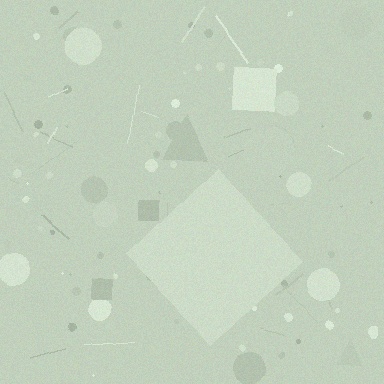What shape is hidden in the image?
A diamond is hidden in the image.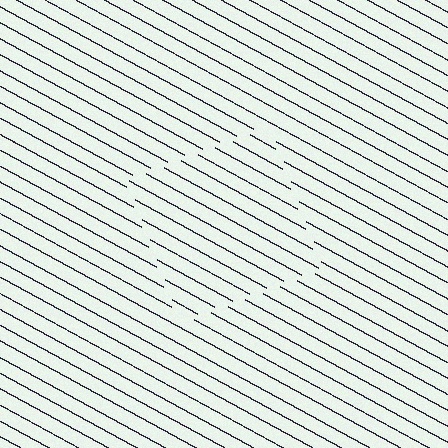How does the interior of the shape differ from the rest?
The interior of the shape contains the same grating, shifted by half a period — the contour is defined by the phase discontinuity where line-ends from the inner and outer gratings abut.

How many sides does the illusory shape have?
4 sides — the line-ends trace a square.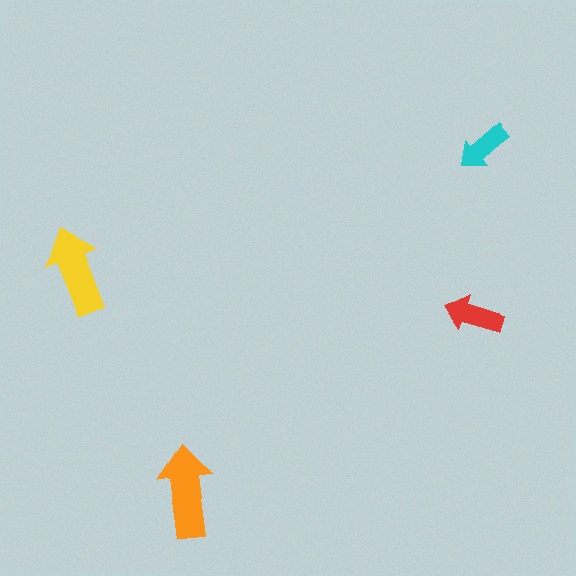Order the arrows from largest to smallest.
the orange one, the yellow one, the red one, the cyan one.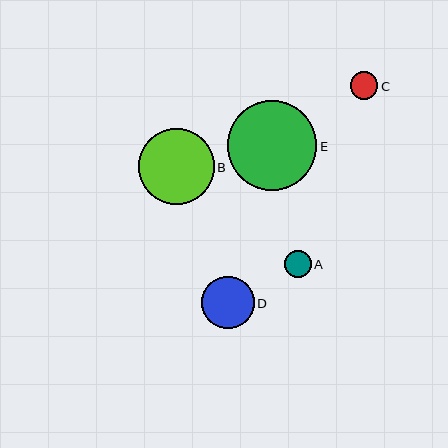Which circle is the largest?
Circle E is the largest with a size of approximately 89 pixels.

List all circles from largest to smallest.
From largest to smallest: E, B, D, C, A.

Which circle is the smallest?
Circle A is the smallest with a size of approximately 26 pixels.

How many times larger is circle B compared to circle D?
Circle B is approximately 1.4 times the size of circle D.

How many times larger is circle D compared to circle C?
Circle D is approximately 1.9 times the size of circle C.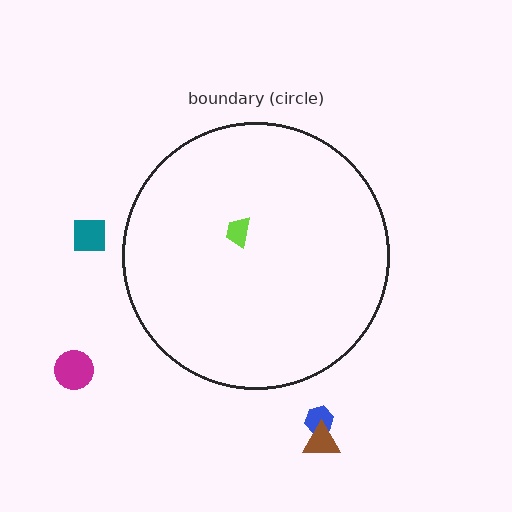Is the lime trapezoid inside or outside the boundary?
Inside.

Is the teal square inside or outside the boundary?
Outside.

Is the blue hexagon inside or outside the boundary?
Outside.